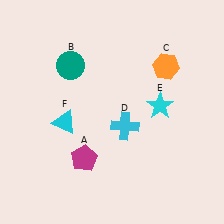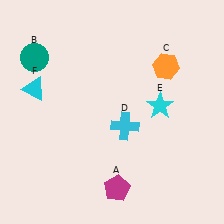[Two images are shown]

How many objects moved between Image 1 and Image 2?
3 objects moved between the two images.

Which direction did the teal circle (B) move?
The teal circle (B) moved left.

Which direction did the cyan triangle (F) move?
The cyan triangle (F) moved up.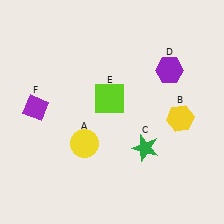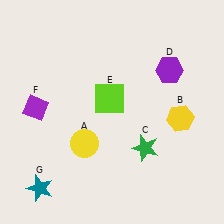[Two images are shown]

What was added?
A teal star (G) was added in Image 2.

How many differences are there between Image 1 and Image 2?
There is 1 difference between the two images.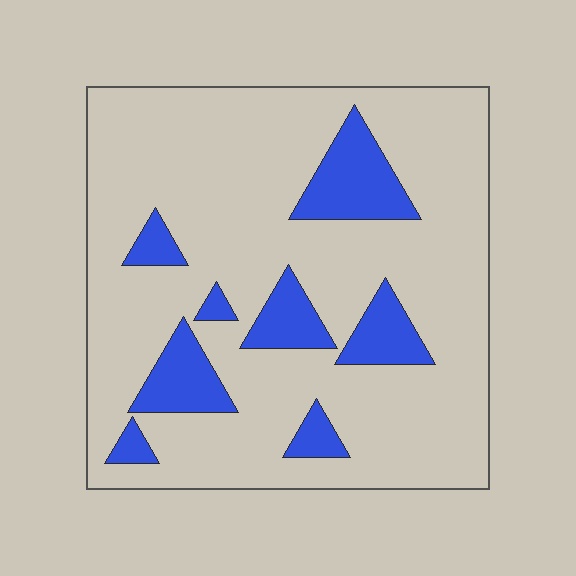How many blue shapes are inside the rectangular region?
8.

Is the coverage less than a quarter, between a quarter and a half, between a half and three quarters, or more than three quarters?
Less than a quarter.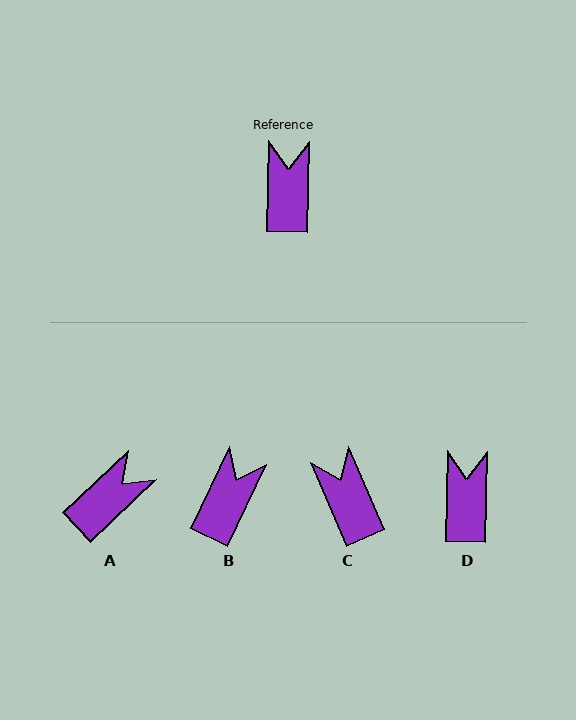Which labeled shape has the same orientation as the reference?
D.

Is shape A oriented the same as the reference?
No, it is off by about 45 degrees.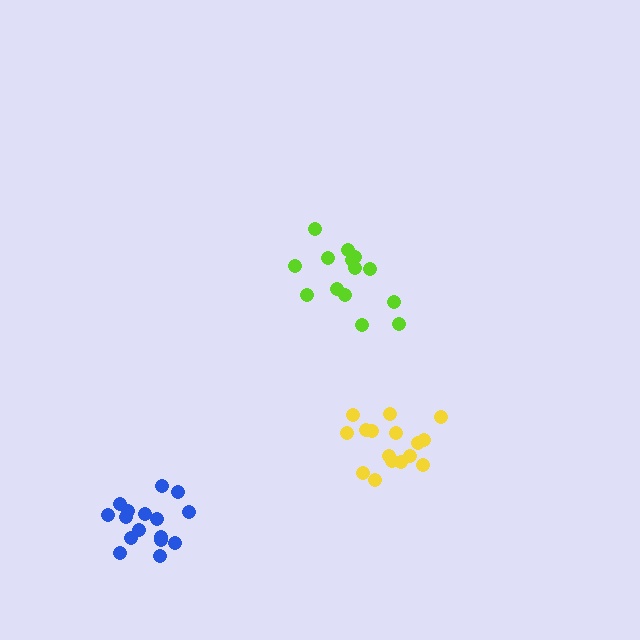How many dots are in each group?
Group 1: 14 dots, Group 2: 16 dots, Group 3: 16 dots (46 total).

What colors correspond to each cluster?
The clusters are colored: lime, yellow, blue.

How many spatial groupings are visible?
There are 3 spatial groupings.